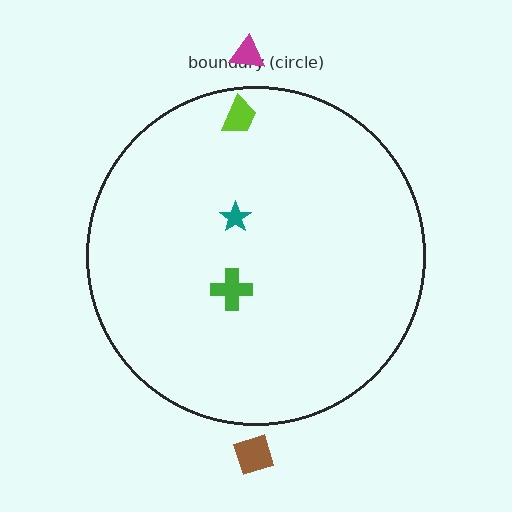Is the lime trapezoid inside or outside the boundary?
Inside.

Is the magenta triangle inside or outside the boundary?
Outside.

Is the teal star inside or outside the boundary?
Inside.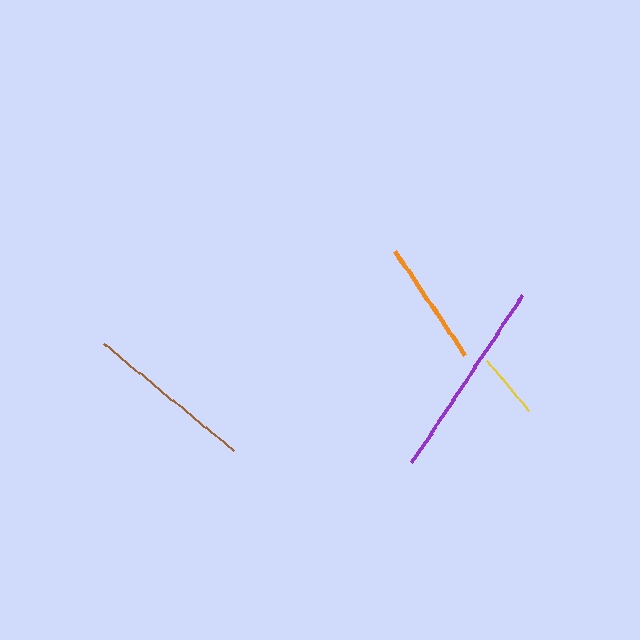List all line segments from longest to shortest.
From longest to shortest: purple, brown, orange, yellow.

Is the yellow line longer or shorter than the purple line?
The purple line is longer than the yellow line.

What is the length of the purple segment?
The purple segment is approximately 201 pixels long.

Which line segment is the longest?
The purple line is the longest at approximately 201 pixels.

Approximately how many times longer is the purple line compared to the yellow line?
The purple line is approximately 3.1 times the length of the yellow line.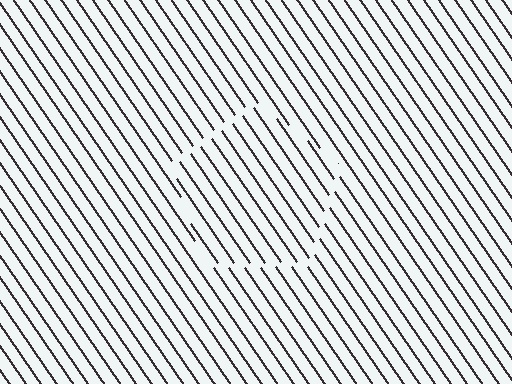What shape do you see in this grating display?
An illusory pentagon. The interior of the shape contains the same grating, shifted by half a period — the contour is defined by the phase discontinuity where line-ends from the inner and outer gratings abut.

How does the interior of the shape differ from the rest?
The interior of the shape contains the same grating, shifted by half a period — the contour is defined by the phase discontinuity where line-ends from the inner and outer gratings abut.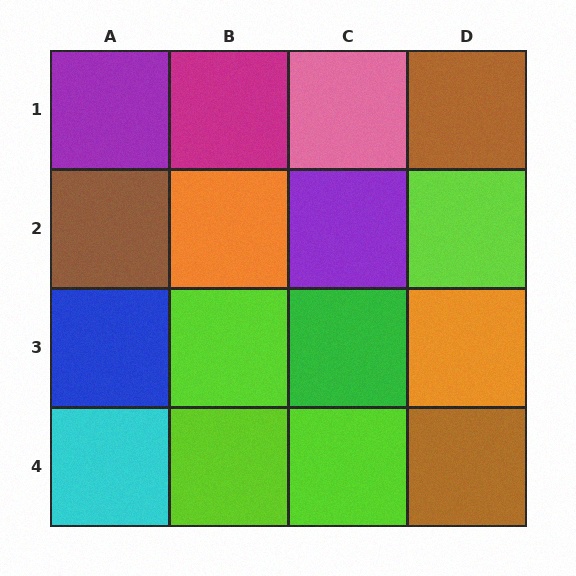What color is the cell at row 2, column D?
Lime.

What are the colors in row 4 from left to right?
Cyan, lime, lime, brown.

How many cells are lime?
4 cells are lime.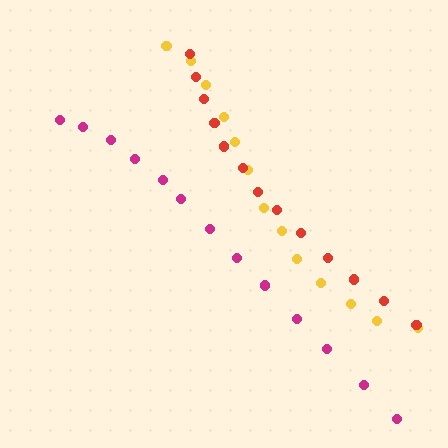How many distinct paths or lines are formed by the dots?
There are 3 distinct paths.